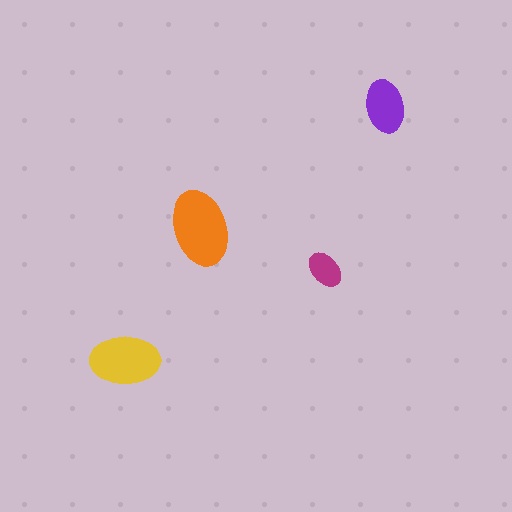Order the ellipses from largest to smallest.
the orange one, the yellow one, the purple one, the magenta one.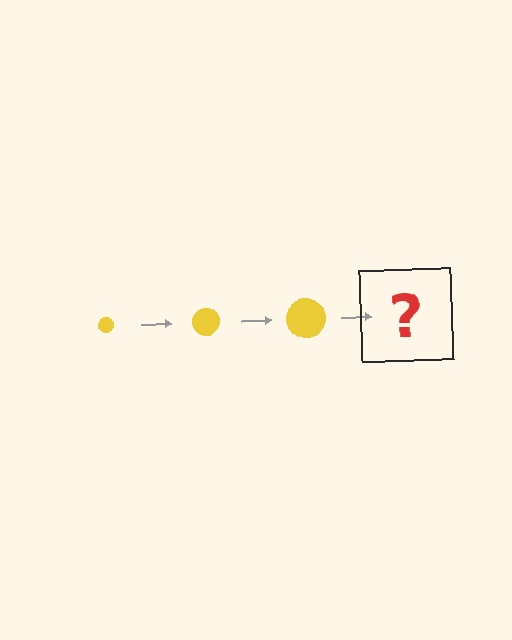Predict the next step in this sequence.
The next step is a yellow circle, larger than the previous one.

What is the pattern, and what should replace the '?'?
The pattern is that the circle gets progressively larger each step. The '?' should be a yellow circle, larger than the previous one.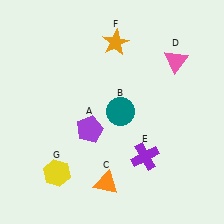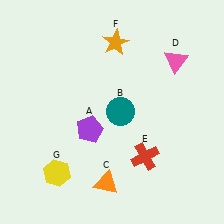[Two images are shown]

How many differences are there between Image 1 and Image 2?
There is 1 difference between the two images.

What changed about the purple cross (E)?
In Image 1, E is purple. In Image 2, it changed to red.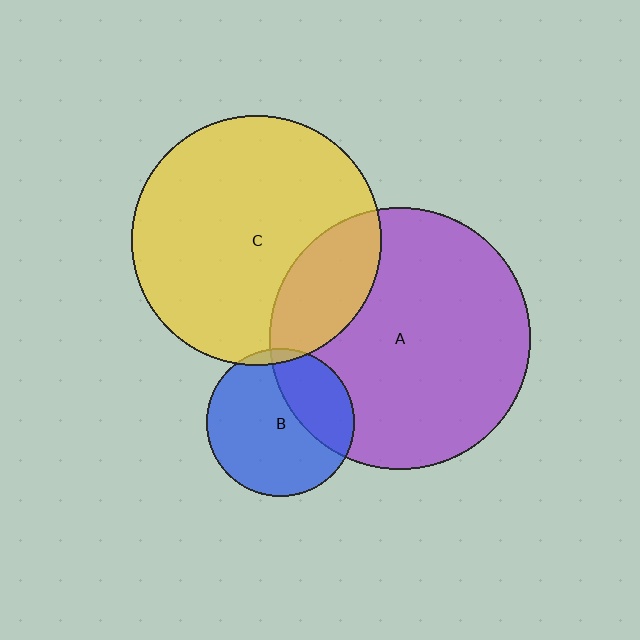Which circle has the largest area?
Circle A (purple).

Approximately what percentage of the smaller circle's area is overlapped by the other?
Approximately 20%.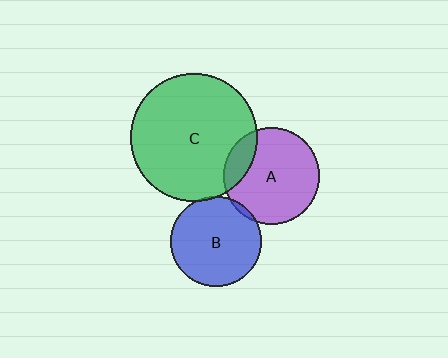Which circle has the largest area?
Circle C (green).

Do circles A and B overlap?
Yes.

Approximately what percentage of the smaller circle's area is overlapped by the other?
Approximately 5%.